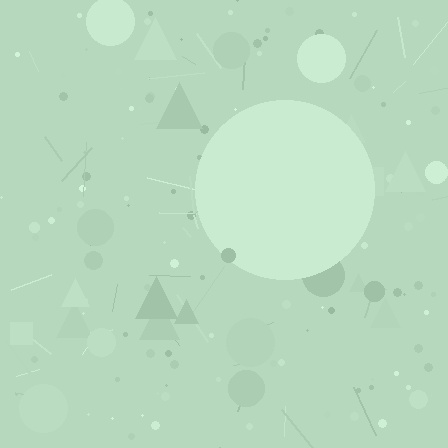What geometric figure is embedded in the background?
A circle is embedded in the background.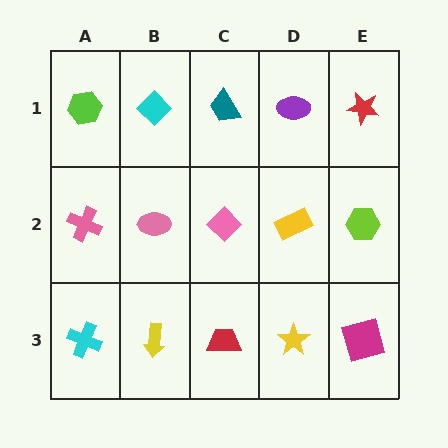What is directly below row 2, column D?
A yellow star.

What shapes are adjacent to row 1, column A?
A pink cross (row 2, column A), a cyan diamond (row 1, column B).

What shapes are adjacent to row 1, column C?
A pink diamond (row 2, column C), a cyan diamond (row 1, column B), a purple ellipse (row 1, column D).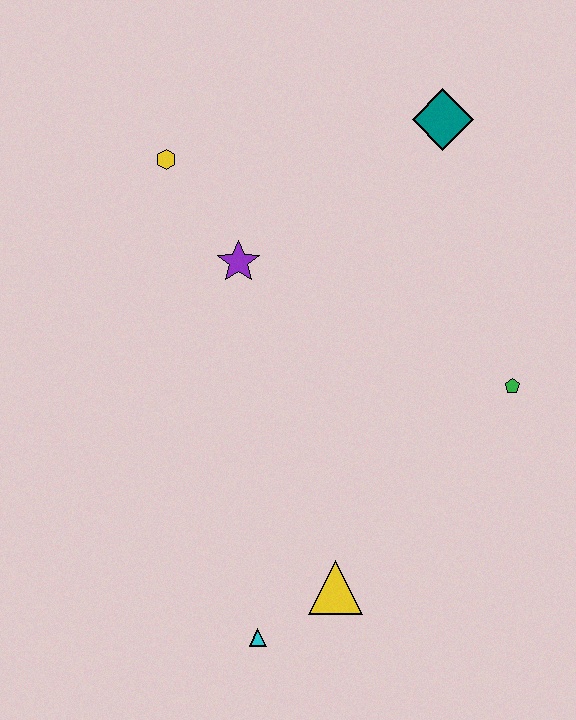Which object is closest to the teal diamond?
The purple star is closest to the teal diamond.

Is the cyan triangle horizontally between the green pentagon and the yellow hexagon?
Yes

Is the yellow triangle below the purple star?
Yes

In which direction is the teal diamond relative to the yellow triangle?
The teal diamond is above the yellow triangle.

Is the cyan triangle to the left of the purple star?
No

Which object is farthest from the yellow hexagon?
The cyan triangle is farthest from the yellow hexagon.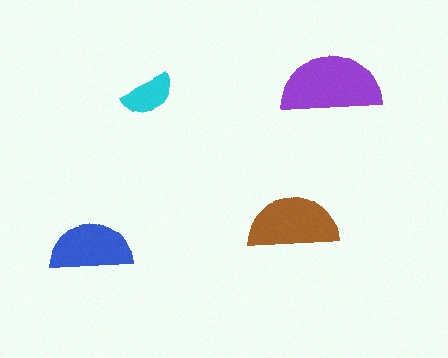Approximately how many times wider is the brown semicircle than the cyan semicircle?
About 1.5 times wider.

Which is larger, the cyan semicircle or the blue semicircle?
The blue one.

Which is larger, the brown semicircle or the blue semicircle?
The brown one.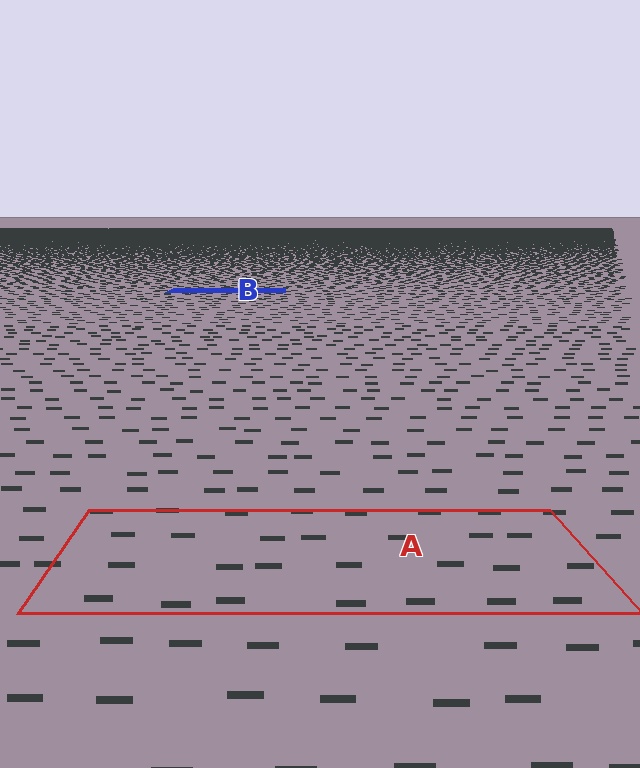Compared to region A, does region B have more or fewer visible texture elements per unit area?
Region B has more texture elements per unit area — they are packed more densely because it is farther away.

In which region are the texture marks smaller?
The texture marks are smaller in region B, because it is farther away.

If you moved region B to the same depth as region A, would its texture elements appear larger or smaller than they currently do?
They would appear larger. At a closer depth, the same texture elements are projected at a bigger on-screen size.